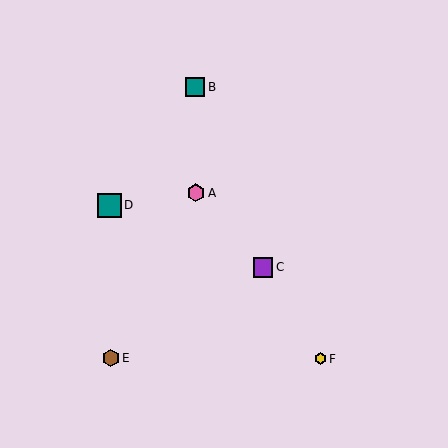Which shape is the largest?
The teal square (labeled D) is the largest.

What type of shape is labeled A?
Shape A is a pink hexagon.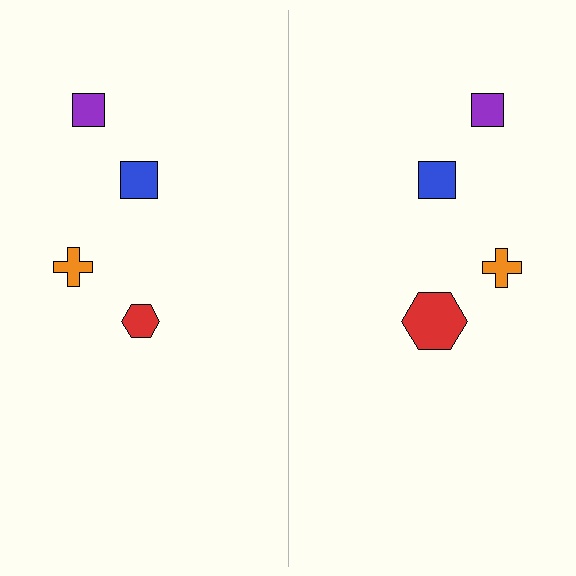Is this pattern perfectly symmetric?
No, the pattern is not perfectly symmetric. The red hexagon on the right side has a different size than its mirror counterpart.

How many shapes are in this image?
There are 8 shapes in this image.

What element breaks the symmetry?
The red hexagon on the right side has a different size than its mirror counterpart.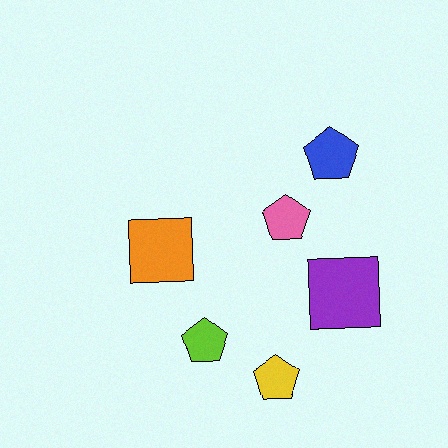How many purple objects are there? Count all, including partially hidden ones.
There is 1 purple object.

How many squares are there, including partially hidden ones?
There are 2 squares.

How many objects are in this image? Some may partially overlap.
There are 6 objects.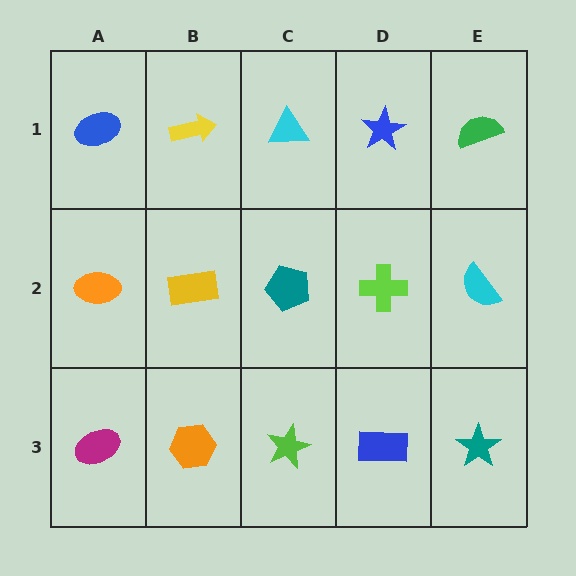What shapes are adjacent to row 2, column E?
A green semicircle (row 1, column E), a teal star (row 3, column E), a lime cross (row 2, column D).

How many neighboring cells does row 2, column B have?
4.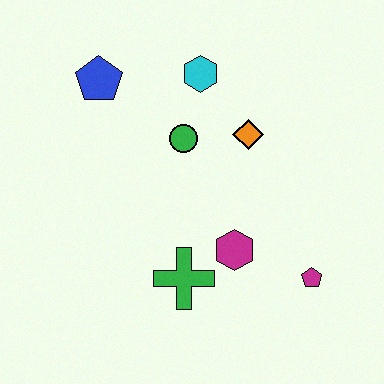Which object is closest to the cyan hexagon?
The green circle is closest to the cyan hexagon.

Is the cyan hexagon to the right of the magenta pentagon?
No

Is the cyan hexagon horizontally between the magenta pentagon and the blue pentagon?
Yes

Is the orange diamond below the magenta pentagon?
No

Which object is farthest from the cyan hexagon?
The magenta pentagon is farthest from the cyan hexagon.